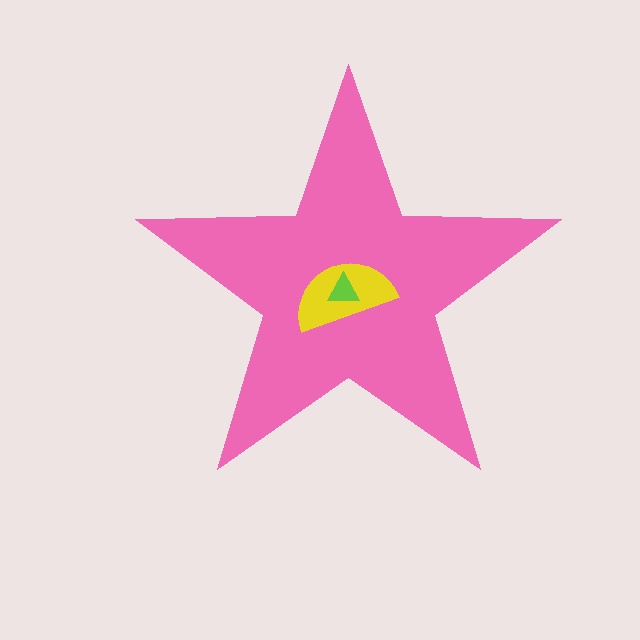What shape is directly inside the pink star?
The yellow semicircle.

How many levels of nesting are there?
3.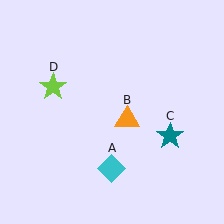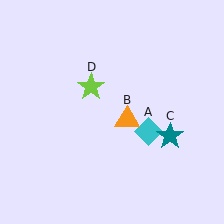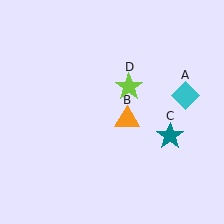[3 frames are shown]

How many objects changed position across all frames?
2 objects changed position: cyan diamond (object A), lime star (object D).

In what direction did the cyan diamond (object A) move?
The cyan diamond (object A) moved up and to the right.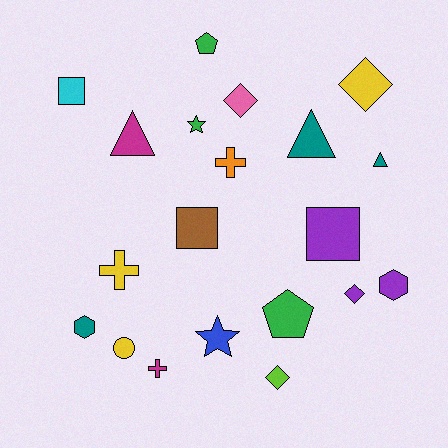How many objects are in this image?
There are 20 objects.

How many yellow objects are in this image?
There are 3 yellow objects.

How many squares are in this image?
There are 3 squares.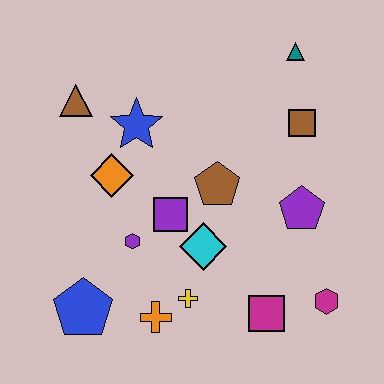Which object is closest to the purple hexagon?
The purple square is closest to the purple hexagon.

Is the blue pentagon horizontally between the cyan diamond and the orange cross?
No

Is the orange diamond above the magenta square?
Yes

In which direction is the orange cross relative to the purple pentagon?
The orange cross is to the left of the purple pentagon.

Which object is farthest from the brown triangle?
The magenta hexagon is farthest from the brown triangle.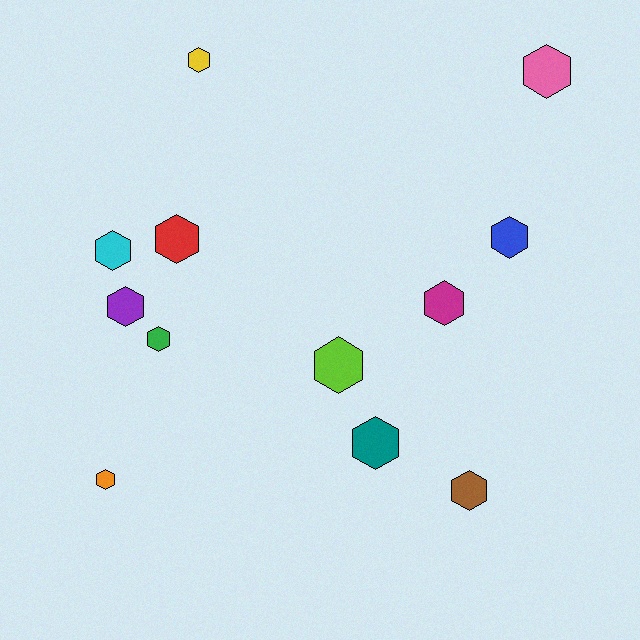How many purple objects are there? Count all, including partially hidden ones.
There is 1 purple object.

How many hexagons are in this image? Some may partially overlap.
There are 12 hexagons.